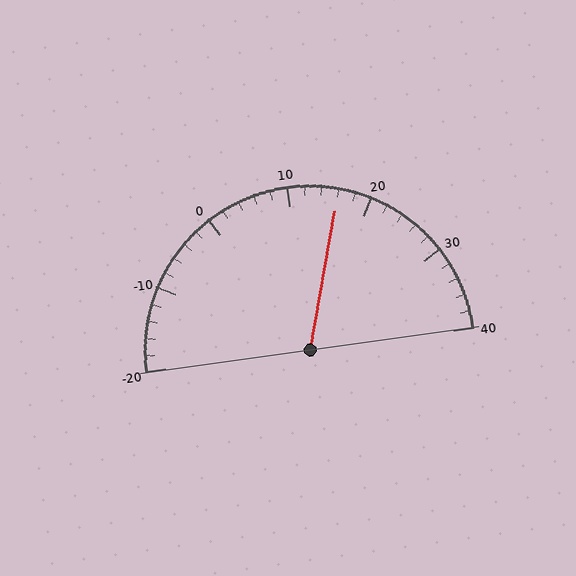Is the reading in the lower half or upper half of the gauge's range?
The reading is in the upper half of the range (-20 to 40).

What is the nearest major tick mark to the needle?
The nearest major tick mark is 20.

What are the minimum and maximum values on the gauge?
The gauge ranges from -20 to 40.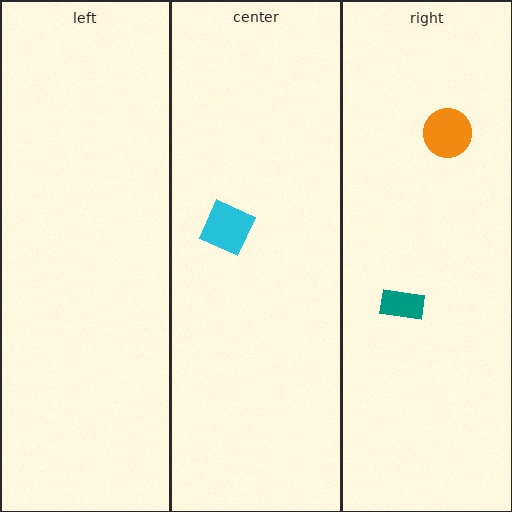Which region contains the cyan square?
The center region.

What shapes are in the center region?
The cyan square.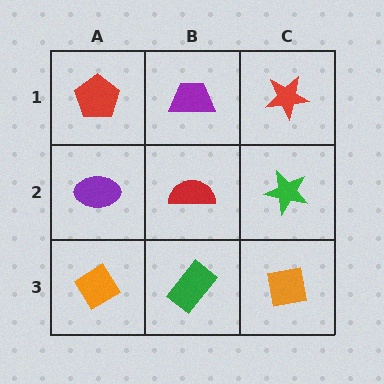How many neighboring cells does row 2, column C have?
3.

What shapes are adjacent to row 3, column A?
A purple ellipse (row 2, column A), a green rectangle (row 3, column B).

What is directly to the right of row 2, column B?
A green star.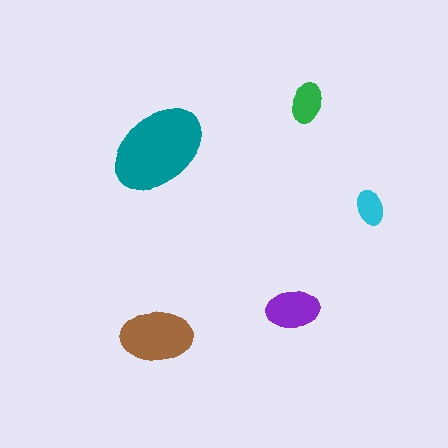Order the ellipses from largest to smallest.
the teal one, the brown one, the purple one, the green one, the cyan one.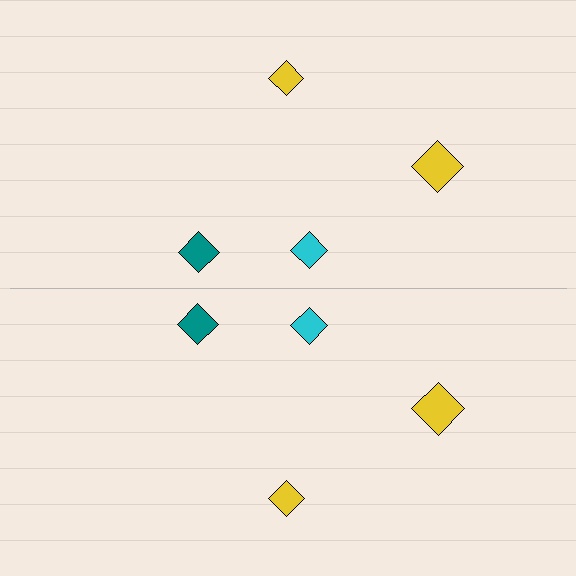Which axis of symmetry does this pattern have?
The pattern has a horizontal axis of symmetry running through the center of the image.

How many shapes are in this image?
There are 8 shapes in this image.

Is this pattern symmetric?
Yes, this pattern has bilateral (reflection) symmetry.